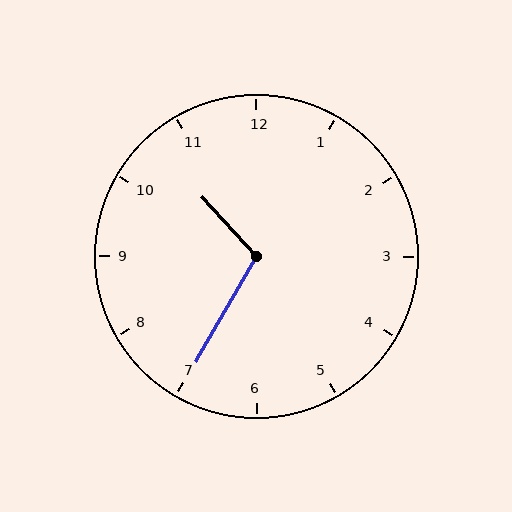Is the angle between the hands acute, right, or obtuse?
It is obtuse.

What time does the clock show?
10:35.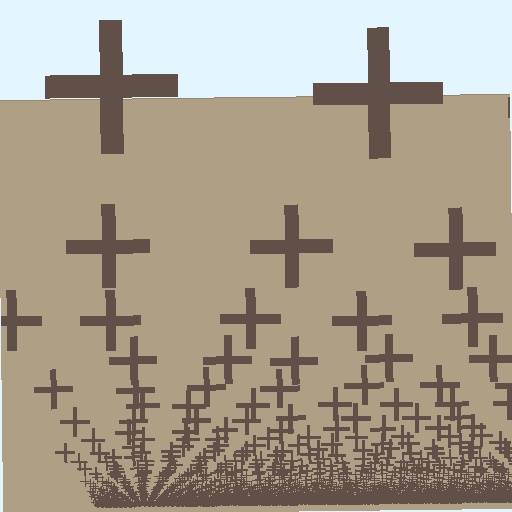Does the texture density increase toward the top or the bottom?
Density increases toward the bottom.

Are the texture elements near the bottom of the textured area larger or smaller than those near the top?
Smaller. The gradient is inverted — elements near the bottom are smaller and denser.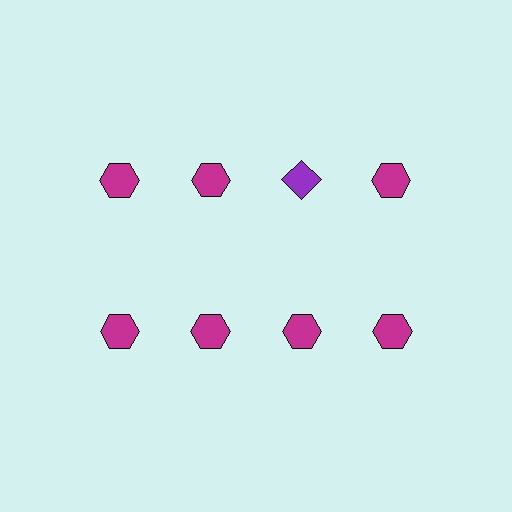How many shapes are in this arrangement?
There are 8 shapes arranged in a grid pattern.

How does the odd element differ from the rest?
It differs in both color (purple instead of magenta) and shape (diamond instead of hexagon).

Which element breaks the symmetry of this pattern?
The purple diamond in the top row, center column breaks the symmetry. All other shapes are magenta hexagons.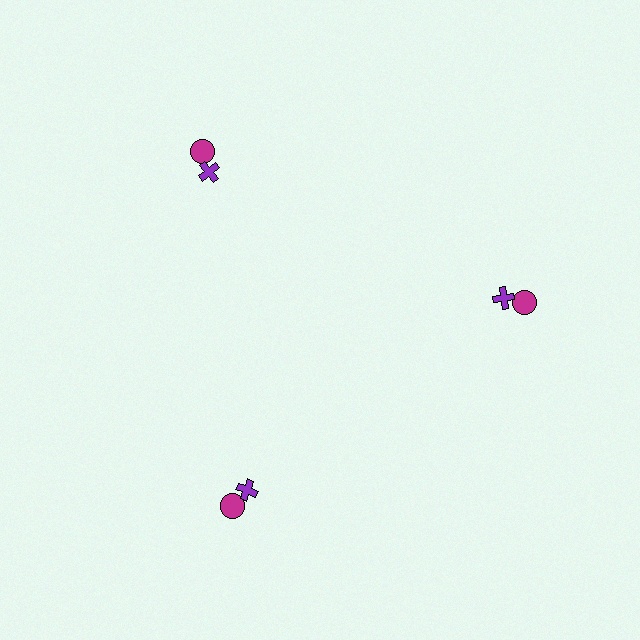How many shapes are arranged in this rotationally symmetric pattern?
There are 6 shapes, arranged in 3 groups of 2.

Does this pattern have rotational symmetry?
Yes, this pattern has 3-fold rotational symmetry. It looks the same after rotating 120 degrees around the center.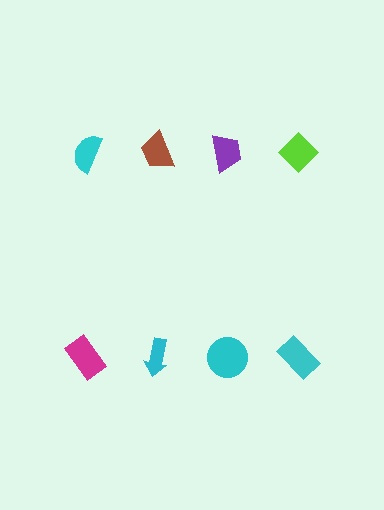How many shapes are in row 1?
4 shapes.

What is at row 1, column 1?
A cyan semicircle.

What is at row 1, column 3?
A purple trapezoid.